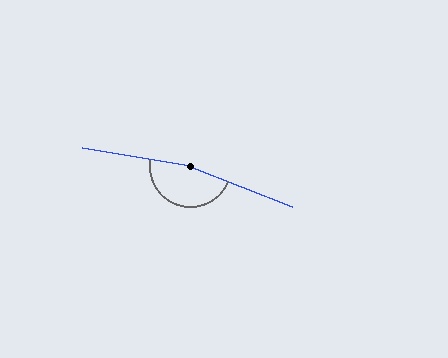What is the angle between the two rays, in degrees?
Approximately 168 degrees.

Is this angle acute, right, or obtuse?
It is obtuse.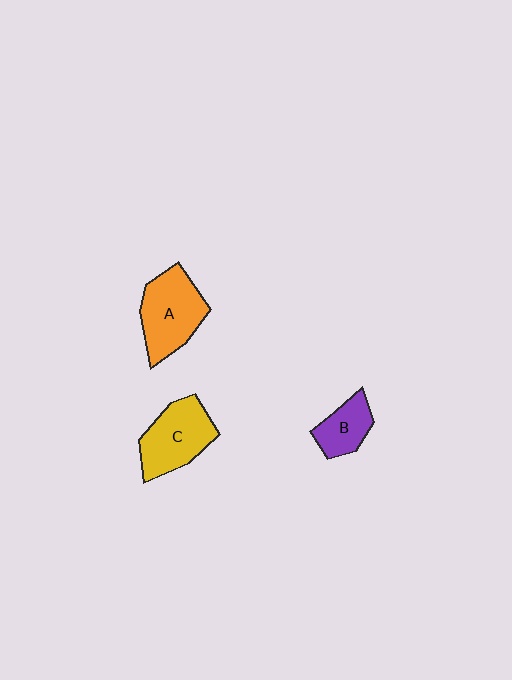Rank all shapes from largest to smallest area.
From largest to smallest: A (orange), C (yellow), B (purple).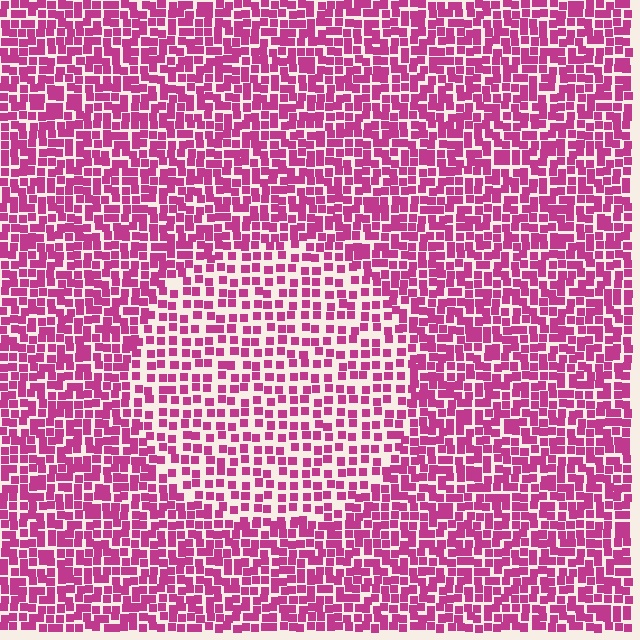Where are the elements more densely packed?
The elements are more densely packed outside the circle boundary.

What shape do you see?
I see a circle.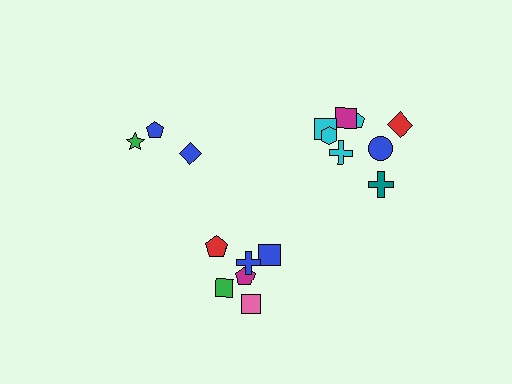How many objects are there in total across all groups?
There are 17 objects.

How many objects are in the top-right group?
There are 8 objects.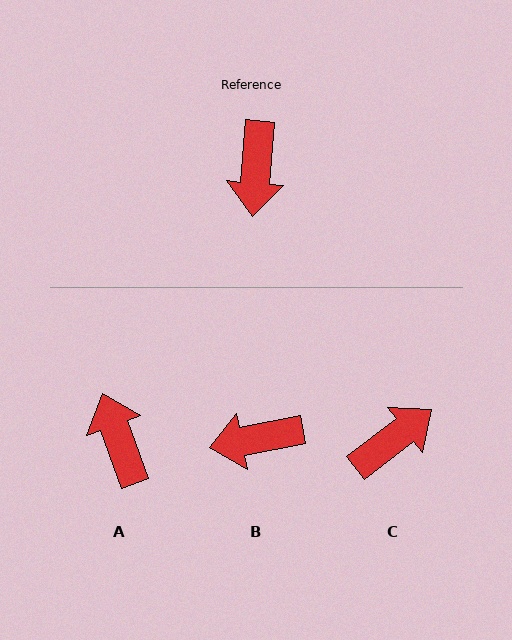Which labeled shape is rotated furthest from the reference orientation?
A, about 155 degrees away.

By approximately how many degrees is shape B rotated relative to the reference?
Approximately 75 degrees clockwise.